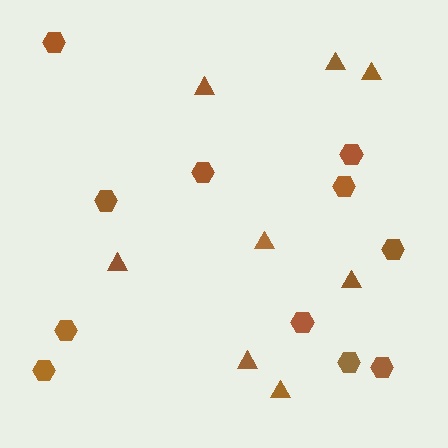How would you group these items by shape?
There are 2 groups: one group of triangles (8) and one group of hexagons (11).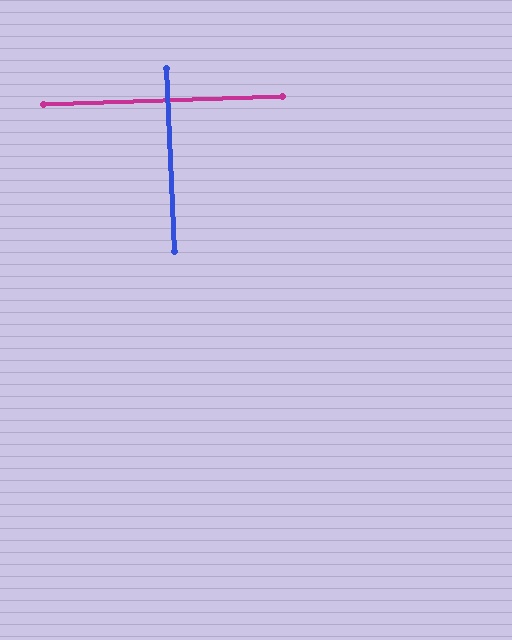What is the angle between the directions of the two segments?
Approximately 89 degrees.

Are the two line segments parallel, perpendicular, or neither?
Perpendicular — they meet at approximately 89°.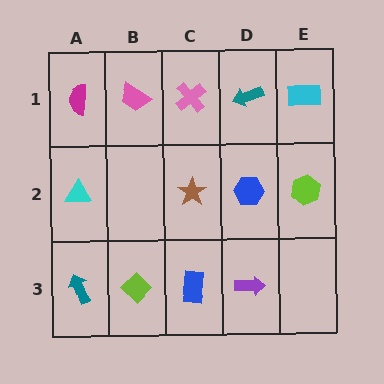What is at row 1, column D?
A teal arrow.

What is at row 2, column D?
A blue hexagon.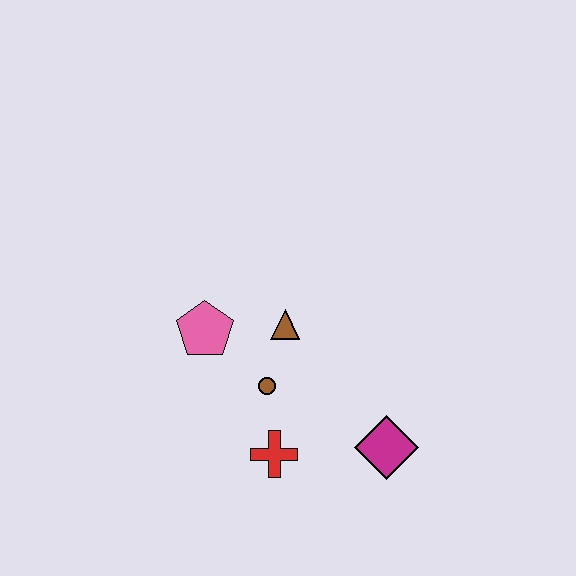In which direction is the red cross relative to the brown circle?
The red cross is below the brown circle.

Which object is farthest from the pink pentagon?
The magenta diamond is farthest from the pink pentagon.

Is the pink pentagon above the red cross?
Yes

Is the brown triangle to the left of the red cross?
No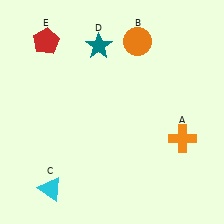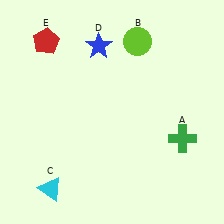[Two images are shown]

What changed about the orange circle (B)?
In Image 1, B is orange. In Image 2, it changed to lime.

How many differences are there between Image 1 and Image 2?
There are 3 differences between the two images.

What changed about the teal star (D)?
In Image 1, D is teal. In Image 2, it changed to blue.